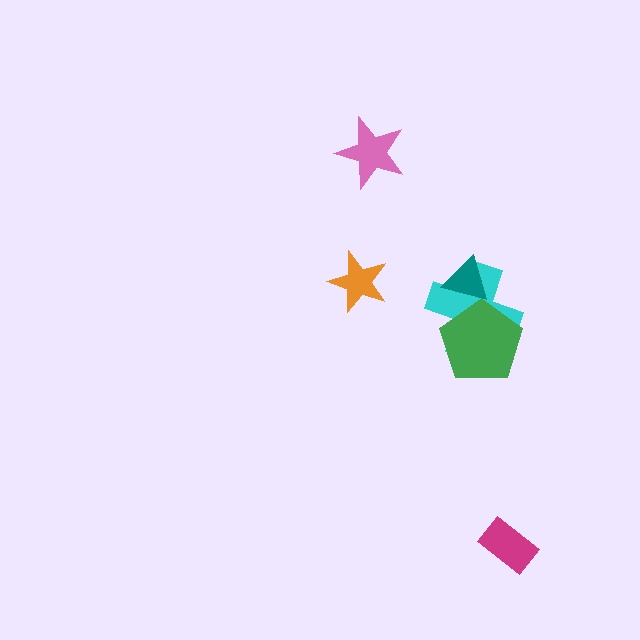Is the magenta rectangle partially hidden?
No, no other shape covers it.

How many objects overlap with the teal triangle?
2 objects overlap with the teal triangle.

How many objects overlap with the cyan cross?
2 objects overlap with the cyan cross.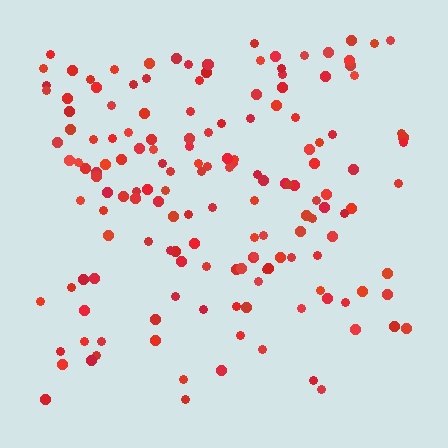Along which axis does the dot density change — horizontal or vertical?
Vertical.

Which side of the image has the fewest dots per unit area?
The bottom.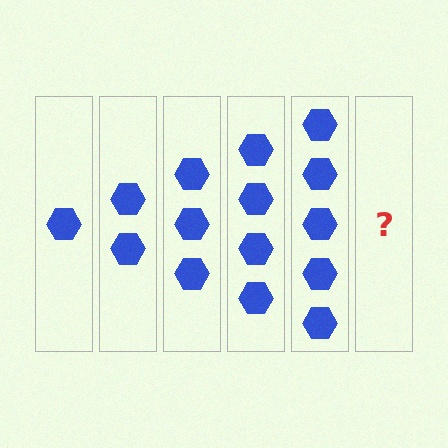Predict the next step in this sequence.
The next step is 6 hexagons.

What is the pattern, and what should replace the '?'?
The pattern is that each step adds one more hexagon. The '?' should be 6 hexagons.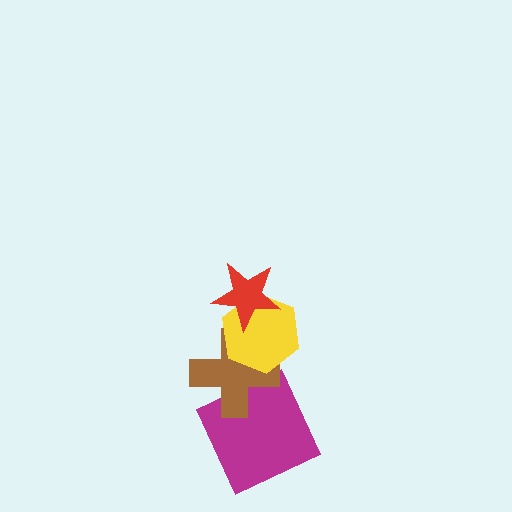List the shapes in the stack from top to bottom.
From top to bottom: the red star, the yellow hexagon, the brown cross, the magenta square.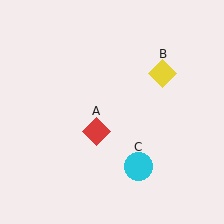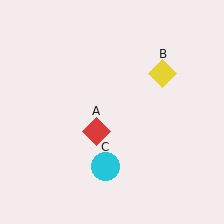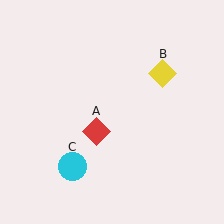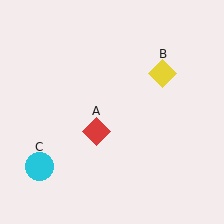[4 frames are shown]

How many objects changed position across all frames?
1 object changed position: cyan circle (object C).